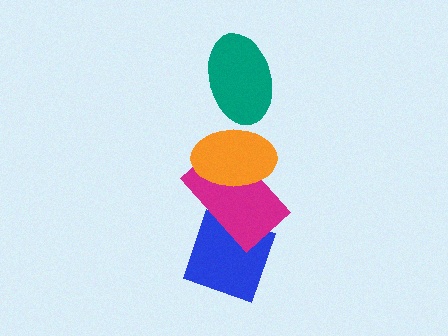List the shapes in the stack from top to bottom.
From top to bottom: the teal ellipse, the orange ellipse, the magenta rectangle, the blue diamond.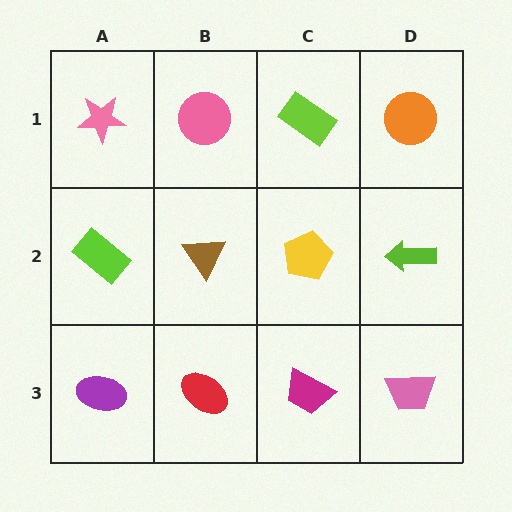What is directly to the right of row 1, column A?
A pink circle.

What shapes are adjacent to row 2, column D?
An orange circle (row 1, column D), a pink trapezoid (row 3, column D), a yellow pentagon (row 2, column C).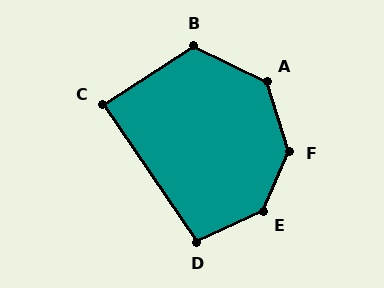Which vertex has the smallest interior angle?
C, at approximately 88 degrees.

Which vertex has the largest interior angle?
E, at approximately 139 degrees.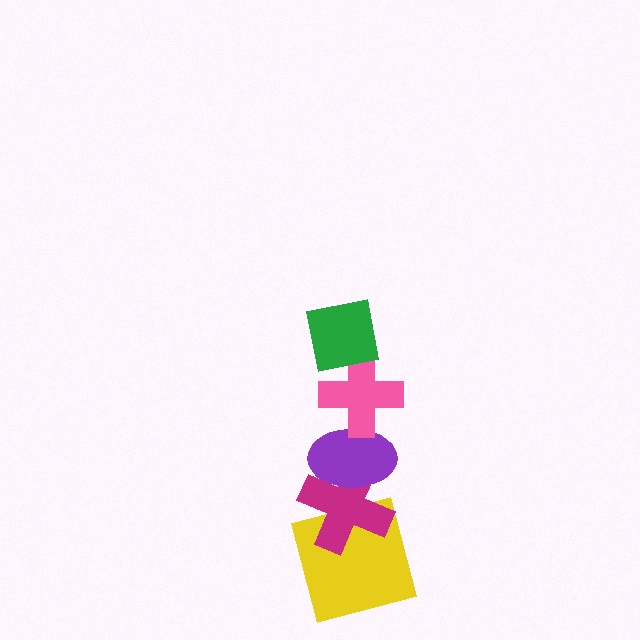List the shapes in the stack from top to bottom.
From top to bottom: the green square, the pink cross, the purple ellipse, the magenta cross, the yellow square.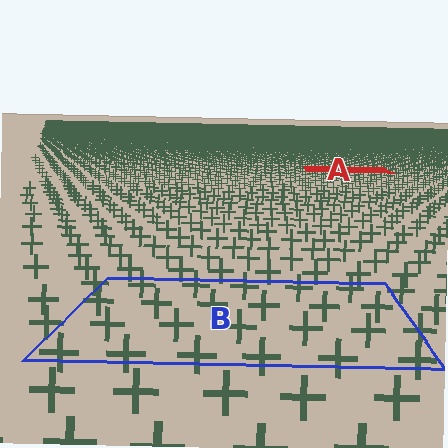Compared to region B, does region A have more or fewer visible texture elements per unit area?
Region A has more texture elements per unit area — they are packed more densely because it is farther away.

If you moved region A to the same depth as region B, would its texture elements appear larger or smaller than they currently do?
They would appear larger. At a closer depth, the same texture elements are projected at a bigger on-screen size.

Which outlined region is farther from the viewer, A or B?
Region A is farther from the viewer — the texture elements inside it appear smaller and more densely packed.